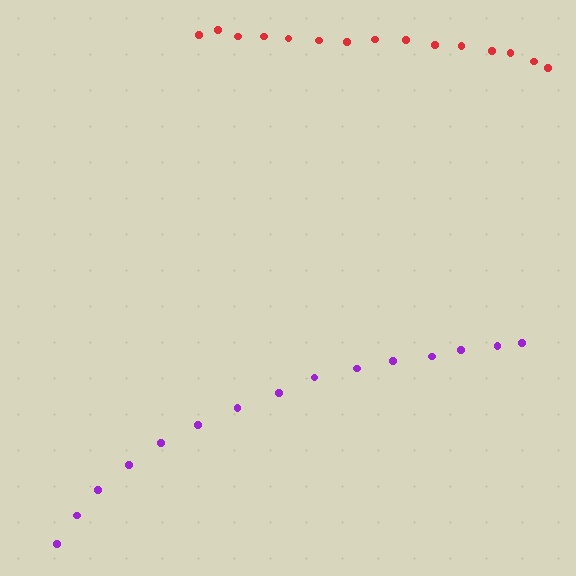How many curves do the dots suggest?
There are 2 distinct paths.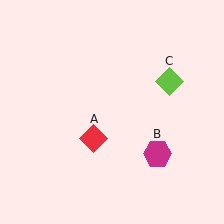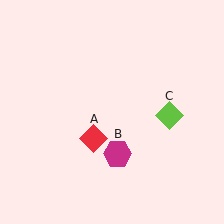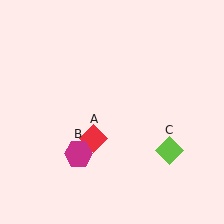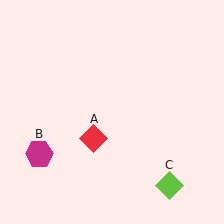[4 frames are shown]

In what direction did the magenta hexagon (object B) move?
The magenta hexagon (object B) moved left.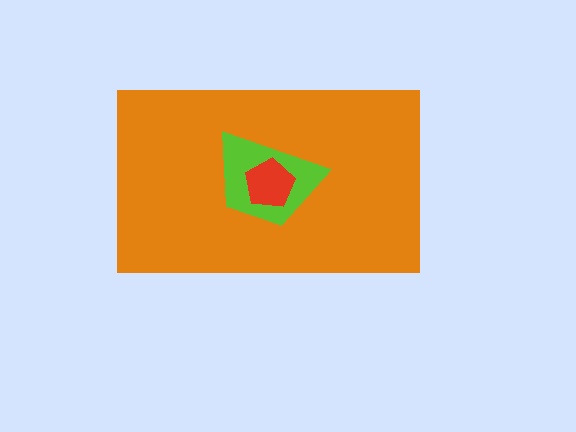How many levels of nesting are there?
3.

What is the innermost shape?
The red pentagon.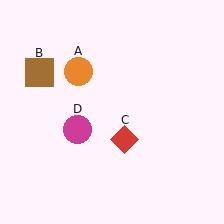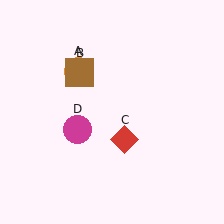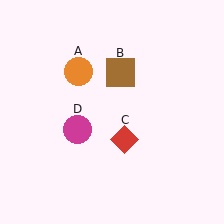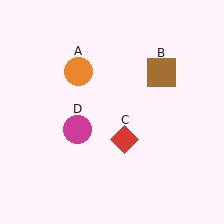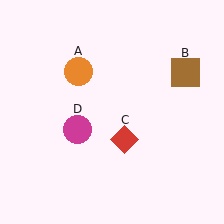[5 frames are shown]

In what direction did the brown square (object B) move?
The brown square (object B) moved right.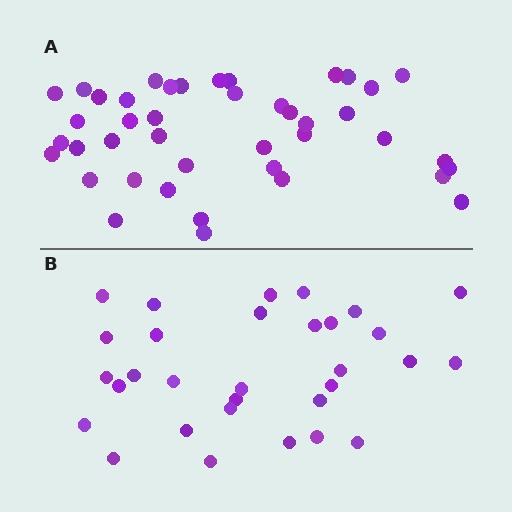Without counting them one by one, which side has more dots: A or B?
Region A (the top region) has more dots.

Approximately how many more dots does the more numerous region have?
Region A has roughly 12 or so more dots than region B.